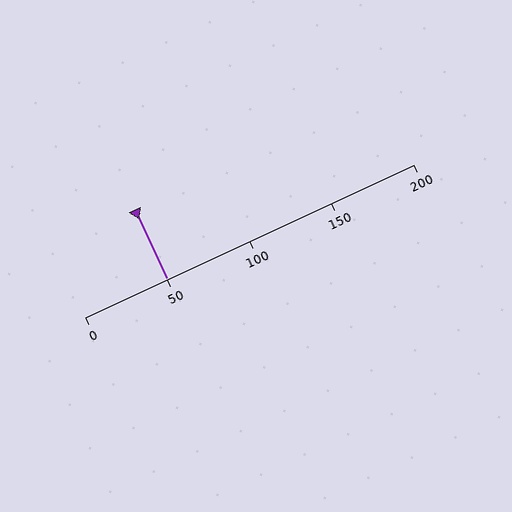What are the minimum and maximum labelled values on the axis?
The axis runs from 0 to 200.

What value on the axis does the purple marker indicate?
The marker indicates approximately 50.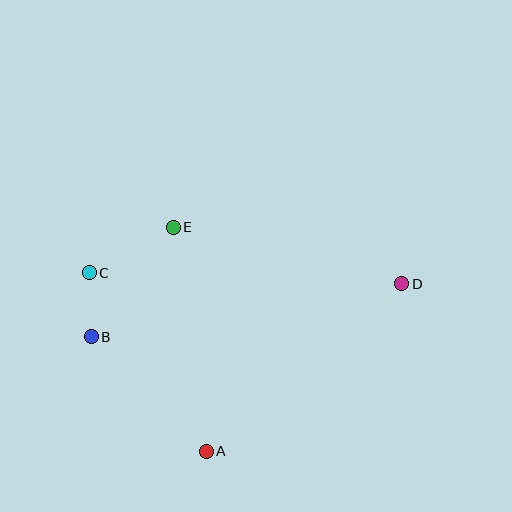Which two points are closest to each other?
Points B and C are closest to each other.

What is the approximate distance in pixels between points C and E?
The distance between C and E is approximately 96 pixels.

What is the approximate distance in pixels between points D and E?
The distance between D and E is approximately 235 pixels.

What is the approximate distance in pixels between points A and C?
The distance between A and C is approximately 213 pixels.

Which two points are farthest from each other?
Points B and D are farthest from each other.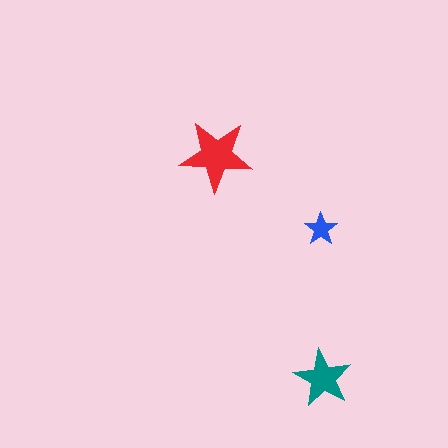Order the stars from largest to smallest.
the red one, the teal one, the blue one.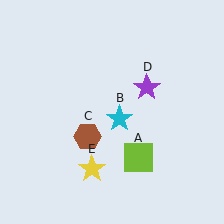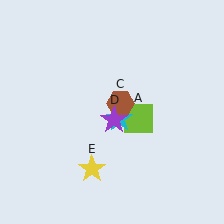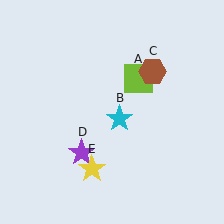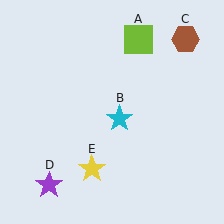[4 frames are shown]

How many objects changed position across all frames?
3 objects changed position: lime square (object A), brown hexagon (object C), purple star (object D).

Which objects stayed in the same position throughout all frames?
Cyan star (object B) and yellow star (object E) remained stationary.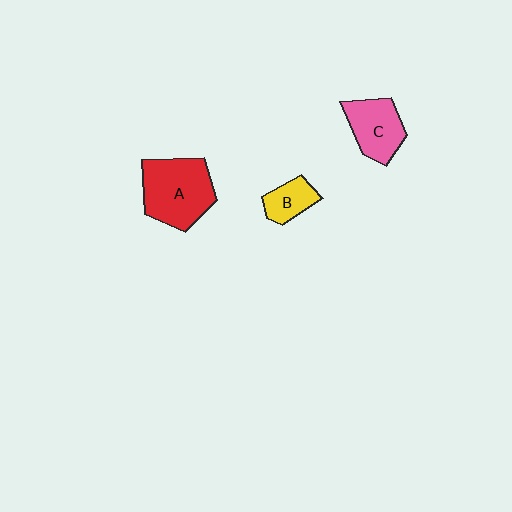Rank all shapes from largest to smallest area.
From largest to smallest: A (red), C (pink), B (yellow).